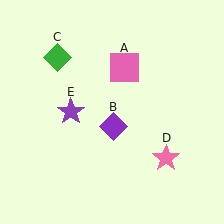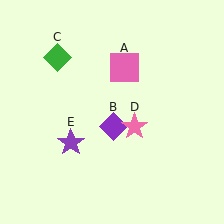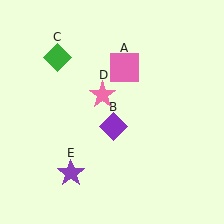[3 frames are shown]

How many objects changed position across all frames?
2 objects changed position: pink star (object D), purple star (object E).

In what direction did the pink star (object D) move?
The pink star (object D) moved up and to the left.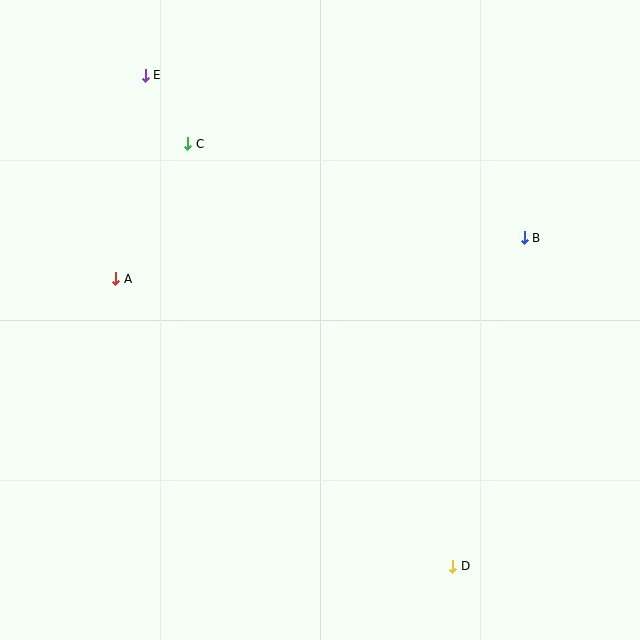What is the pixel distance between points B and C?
The distance between B and C is 350 pixels.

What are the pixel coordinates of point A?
Point A is at (116, 279).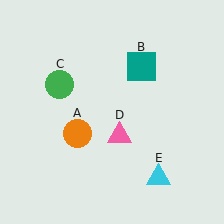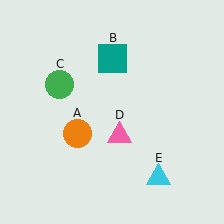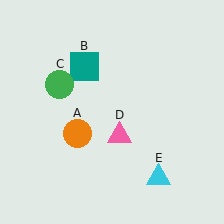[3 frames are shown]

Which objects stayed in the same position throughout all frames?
Orange circle (object A) and green circle (object C) and pink triangle (object D) and cyan triangle (object E) remained stationary.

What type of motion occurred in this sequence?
The teal square (object B) rotated counterclockwise around the center of the scene.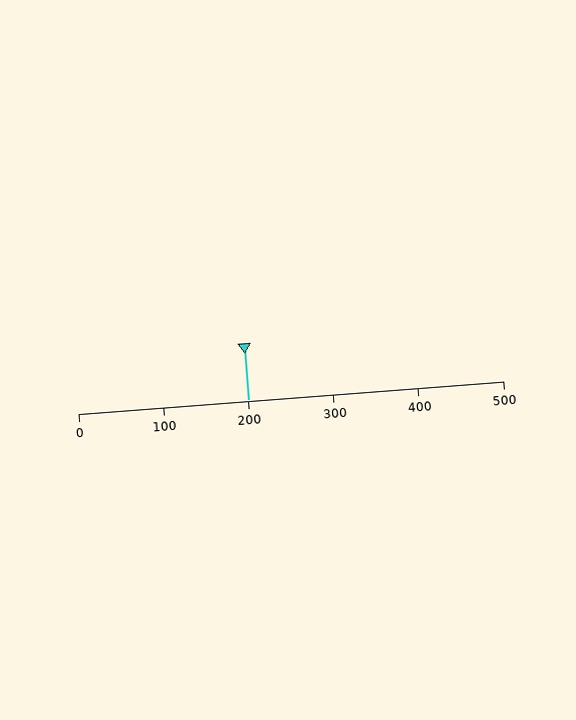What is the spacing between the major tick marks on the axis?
The major ticks are spaced 100 apart.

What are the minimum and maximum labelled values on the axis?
The axis runs from 0 to 500.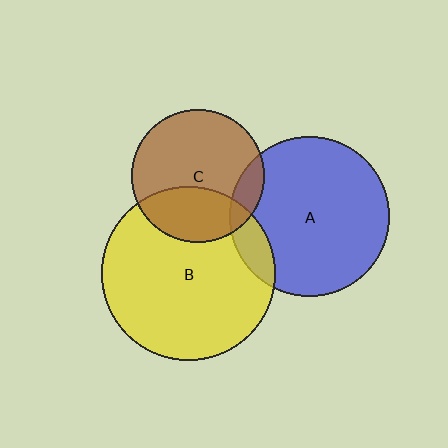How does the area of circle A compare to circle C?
Approximately 1.5 times.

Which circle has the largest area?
Circle B (yellow).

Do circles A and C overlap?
Yes.